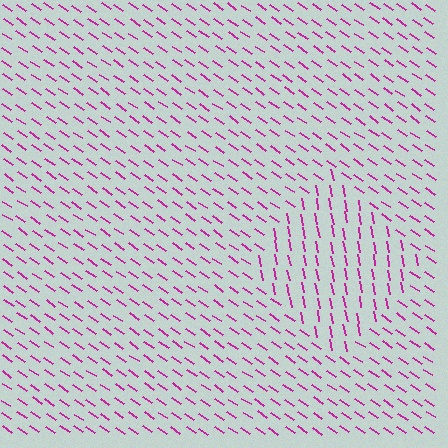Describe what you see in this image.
The image is filled with small magenta line segments. A diamond region in the image has lines oriented differently from the surrounding lines, creating a visible texture boundary.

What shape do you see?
I see a diamond.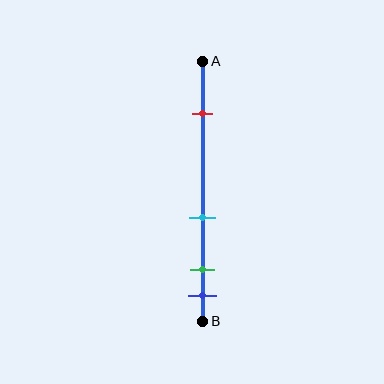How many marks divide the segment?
There are 4 marks dividing the segment.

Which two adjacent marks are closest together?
The green and blue marks are the closest adjacent pair.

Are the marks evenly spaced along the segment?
No, the marks are not evenly spaced.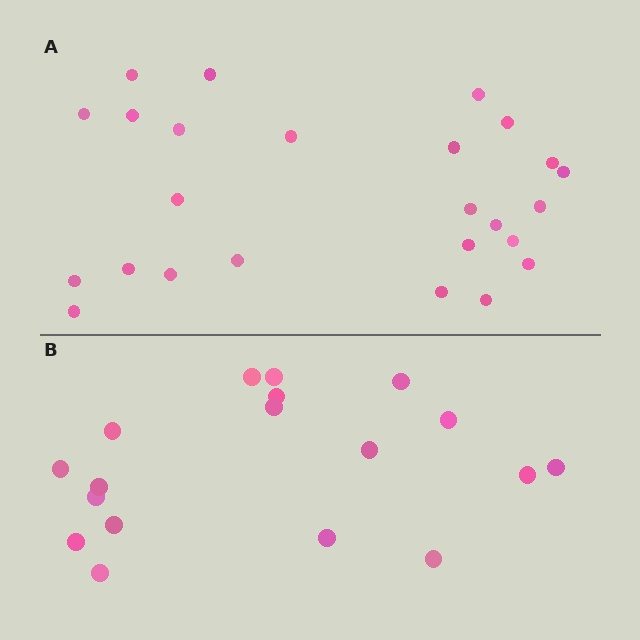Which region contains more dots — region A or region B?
Region A (the top region) has more dots.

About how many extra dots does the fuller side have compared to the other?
Region A has roughly 8 or so more dots than region B.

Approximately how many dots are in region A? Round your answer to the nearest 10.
About 20 dots. (The exact count is 25, which rounds to 20.)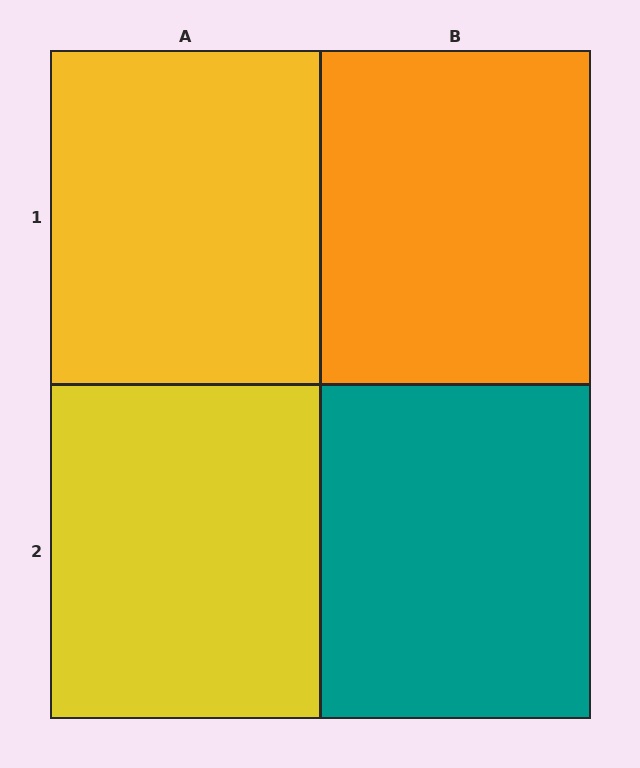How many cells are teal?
1 cell is teal.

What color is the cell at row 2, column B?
Teal.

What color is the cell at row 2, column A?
Yellow.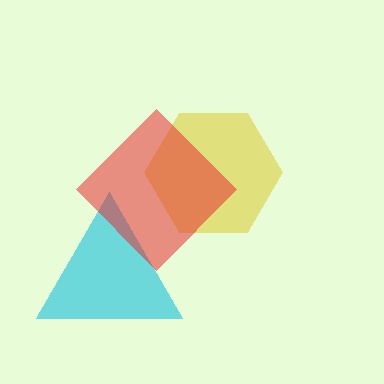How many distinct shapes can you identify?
There are 3 distinct shapes: a cyan triangle, a yellow hexagon, a red diamond.